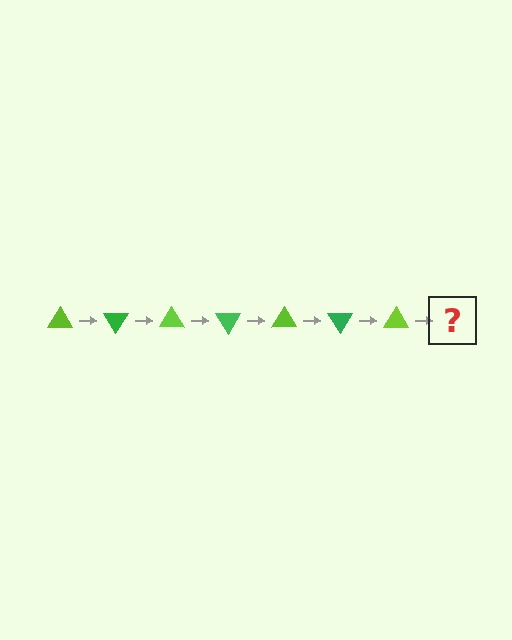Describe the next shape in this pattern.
It should be a green triangle, rotated 420 degrees from the start.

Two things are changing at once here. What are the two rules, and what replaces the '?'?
The two rules are that it rotates 60 degrees each step and the color cycles through lime and green. The '?' should be a green triangle, rotated 420 degrees from the start.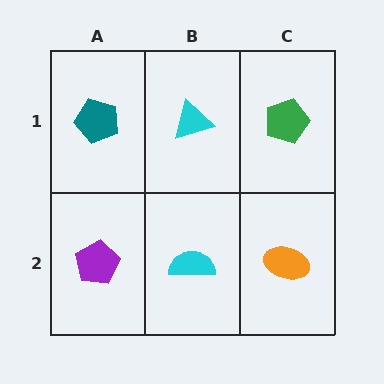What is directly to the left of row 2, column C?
A cyan semicircle.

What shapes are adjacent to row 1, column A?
A purple pentagon (row 2, column A), a cyan triangle (row 1, column B).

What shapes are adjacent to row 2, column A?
A teal pentagon (row 1, column A), a cyan semicircle (row 2, column B).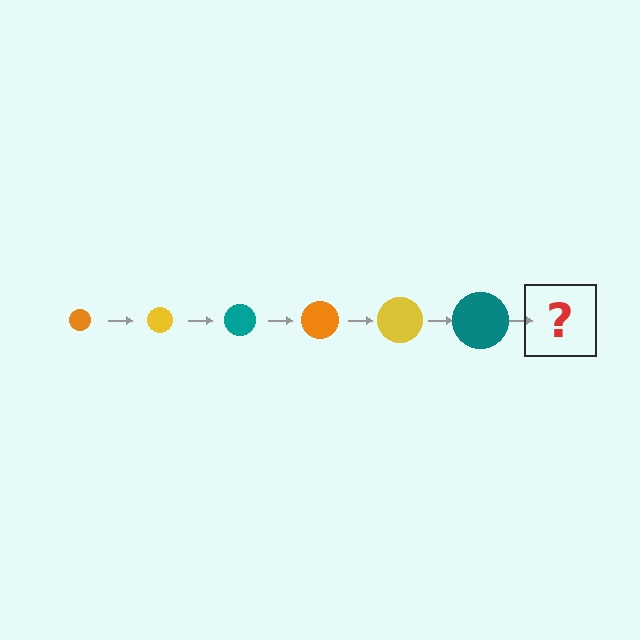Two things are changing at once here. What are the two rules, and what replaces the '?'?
The two rules are that the circle grows larger each step and the color cycles through orange, yellow, and teal. The '?' should be an orange circle, larger than the previous one.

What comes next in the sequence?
The next element should be an orange circle, larger than the previous one.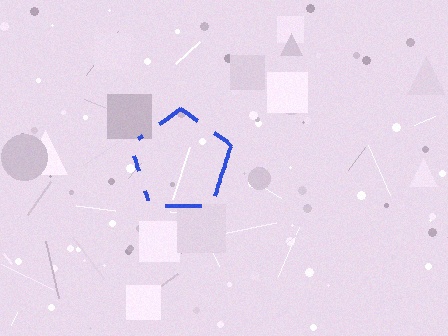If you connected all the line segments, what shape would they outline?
They would outline a pentagon.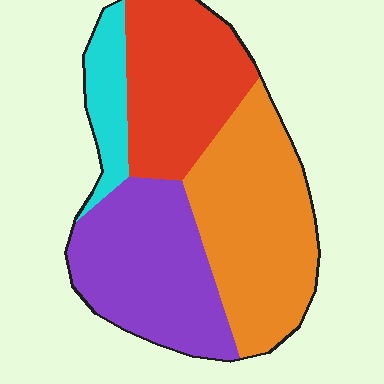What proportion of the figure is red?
Red takes up about one quarter (1/4) of the figure.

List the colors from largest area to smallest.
From largest to smallest: orange, purple, red, cyan.